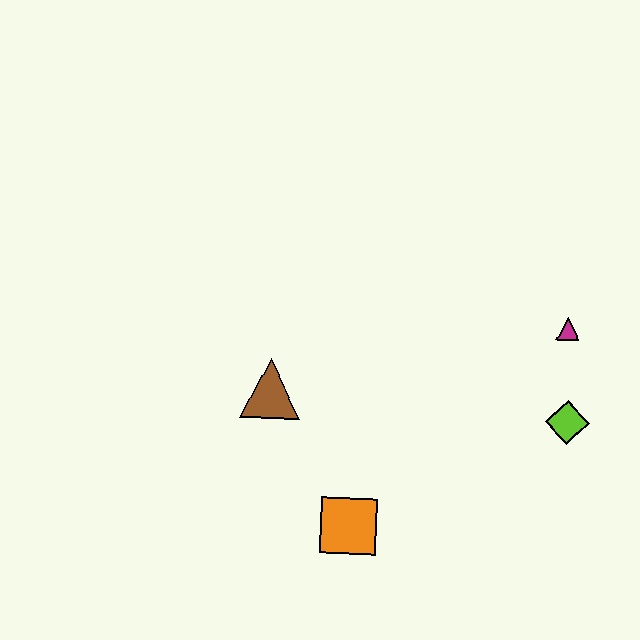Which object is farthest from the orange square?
The magenta triangle is farthest from the orange square.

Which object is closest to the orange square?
The brown triangle is closest to the orange square.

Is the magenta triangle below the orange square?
No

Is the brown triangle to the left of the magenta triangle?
Yes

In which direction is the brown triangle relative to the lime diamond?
The brown triangle is to the left of the lime diamond.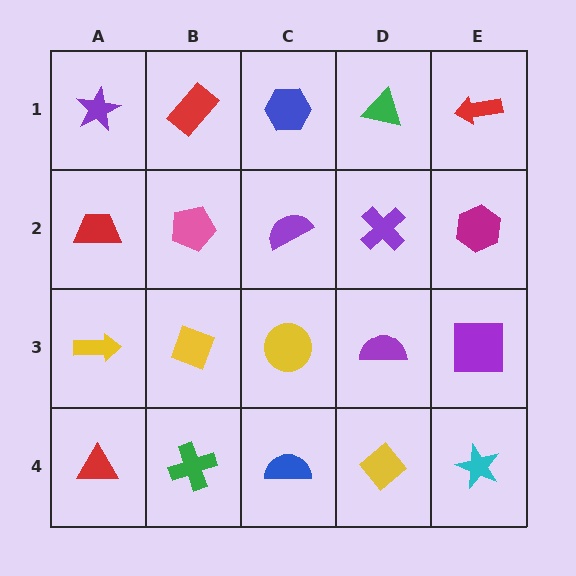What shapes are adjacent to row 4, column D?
A purple semicircle (row 3, column D), a blue semicircle (row 4, column C), a cyan star (row 4, column E).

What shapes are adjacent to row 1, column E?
A magenta hexagon (row 2, column E), a green triangle (row 1, column D).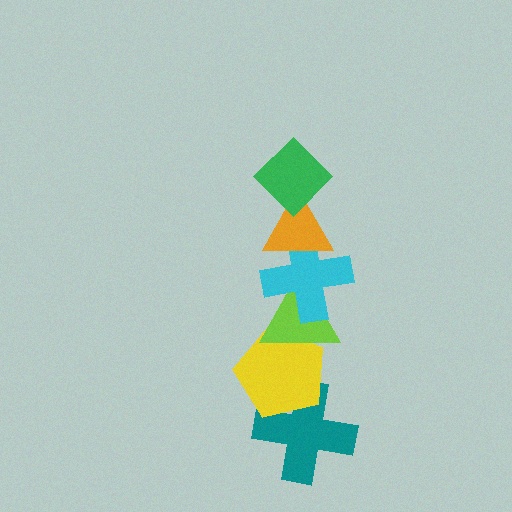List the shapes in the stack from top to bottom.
From top to bottom: the green diamond, the orange triangle, the cyan cross, the lime triangle, the yellow pentagon, the teal cross.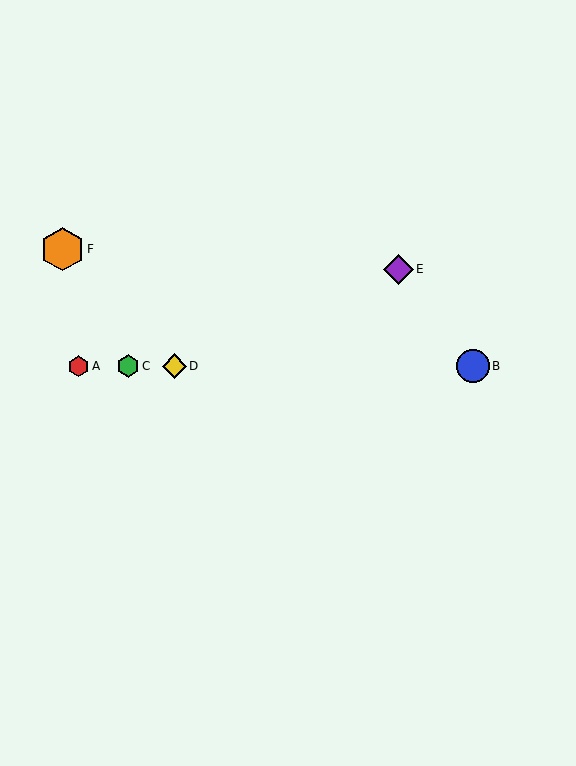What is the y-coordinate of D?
Object D is at y≈366.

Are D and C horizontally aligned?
Yes, both are at y≈366.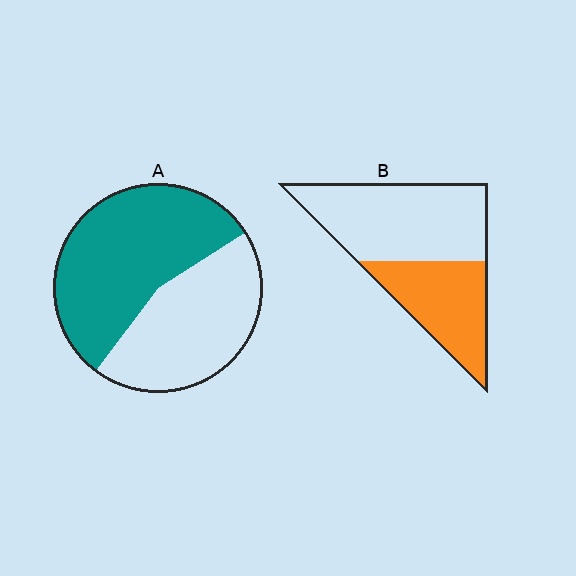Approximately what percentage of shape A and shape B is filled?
A is approximately 55% and B is approximately 40%.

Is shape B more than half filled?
No.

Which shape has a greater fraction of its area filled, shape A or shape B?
Shape A.